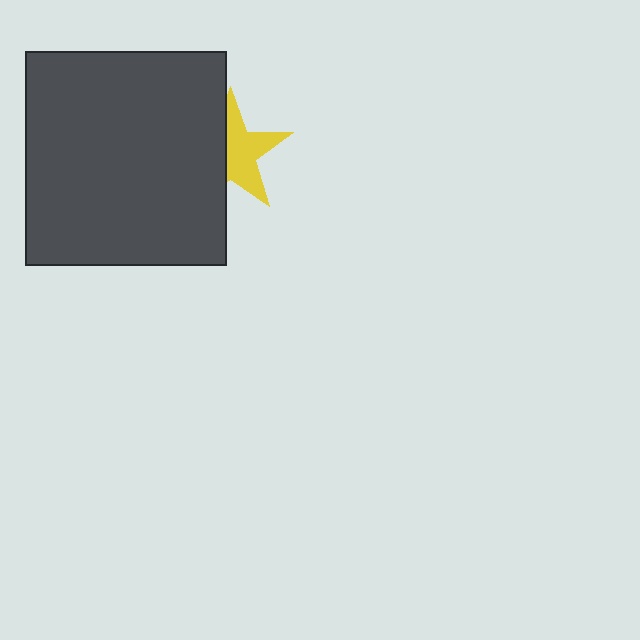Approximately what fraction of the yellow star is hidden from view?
Roughly 45% of the yellow star is hidden behind the dark gray rectangle.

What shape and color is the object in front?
The object in front is a dark gray rectangle.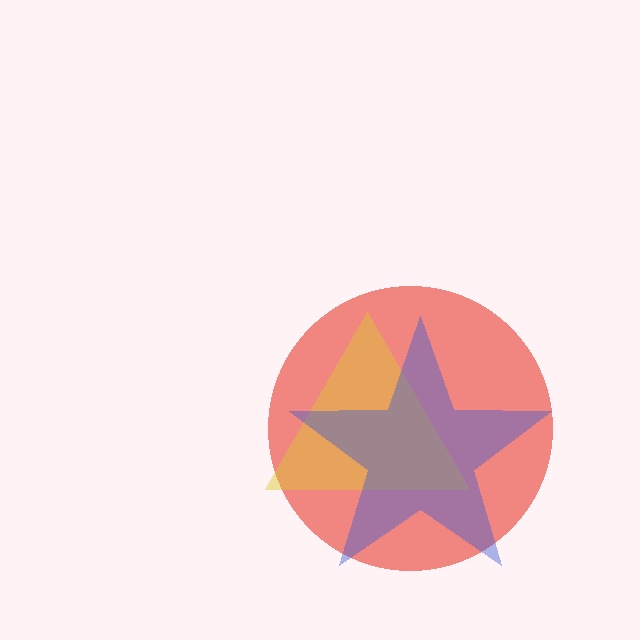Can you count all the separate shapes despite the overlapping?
Yes, there are 3 separate shapes.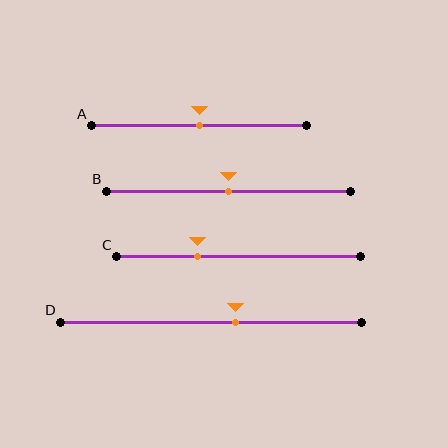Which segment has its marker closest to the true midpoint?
Segment A has its marker closest to the true midpoint.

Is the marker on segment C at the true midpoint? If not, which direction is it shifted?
No, the marker on segment C is shifted to the left by about 17% of the segment length.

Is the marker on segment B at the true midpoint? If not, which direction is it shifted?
Yes, the marker on segment B is at the true midpoint.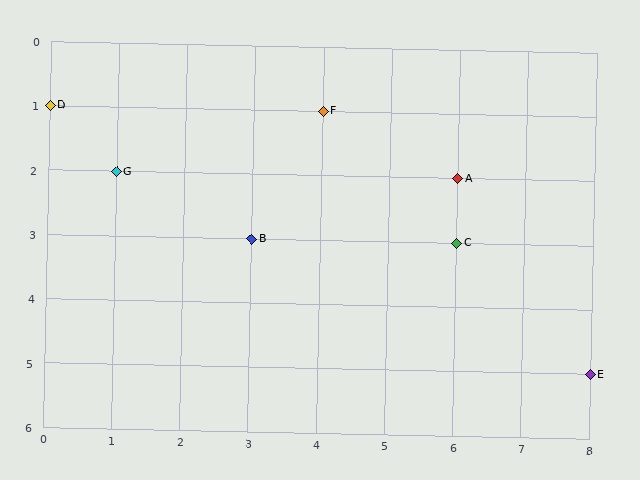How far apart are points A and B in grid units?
Points A and B are 3 columns and 1 row apart (about 3.2 grid units diagonally).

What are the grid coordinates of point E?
Point E is at grid coordinates (8, 5).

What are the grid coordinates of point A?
Point A is at grid coordinates (6, 2).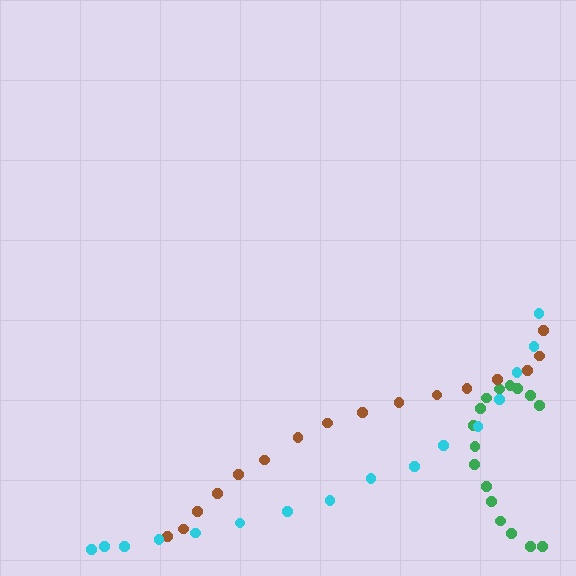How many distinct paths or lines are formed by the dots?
There are 3 distinct paths.